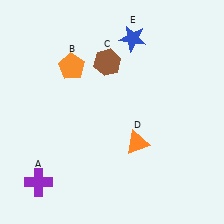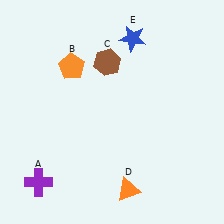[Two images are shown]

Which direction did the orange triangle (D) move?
The orange triangle (D) moved down.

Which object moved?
The orange triangle (D) moved down.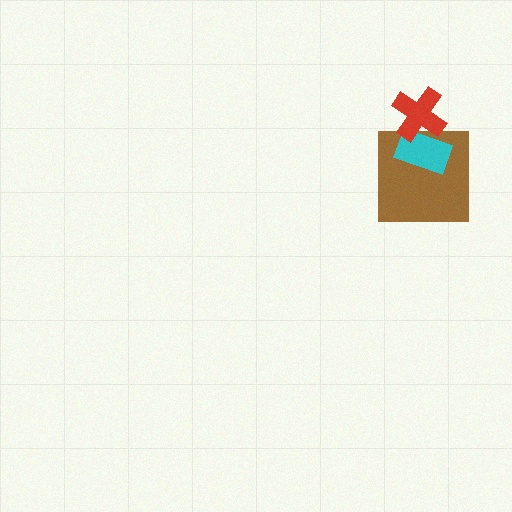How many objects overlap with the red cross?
2 objects overlap with the red cross.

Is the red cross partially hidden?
No, no other shape covers it.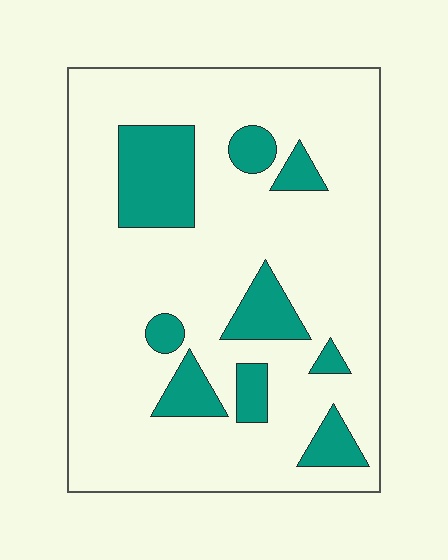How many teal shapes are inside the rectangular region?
9.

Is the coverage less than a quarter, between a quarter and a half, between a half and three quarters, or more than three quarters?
Less than a quarter.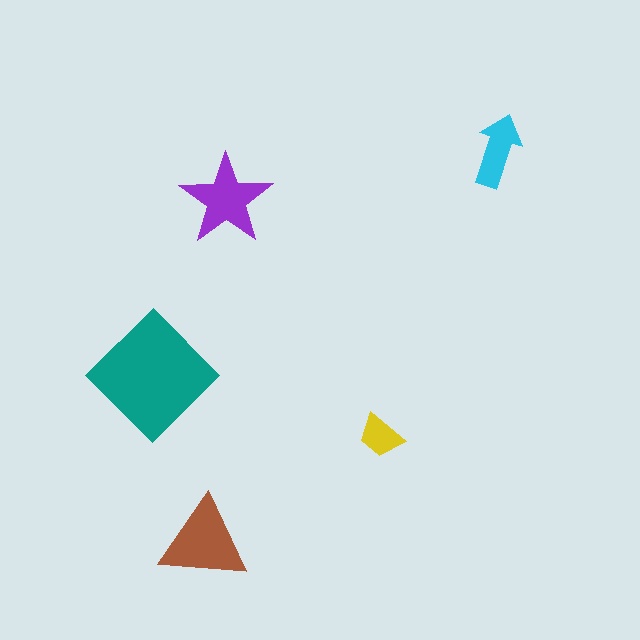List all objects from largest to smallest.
The teal diamond, the brown triangle, the purple star, the cyan arrow, the yellow trapezoid.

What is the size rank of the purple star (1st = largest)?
3rd.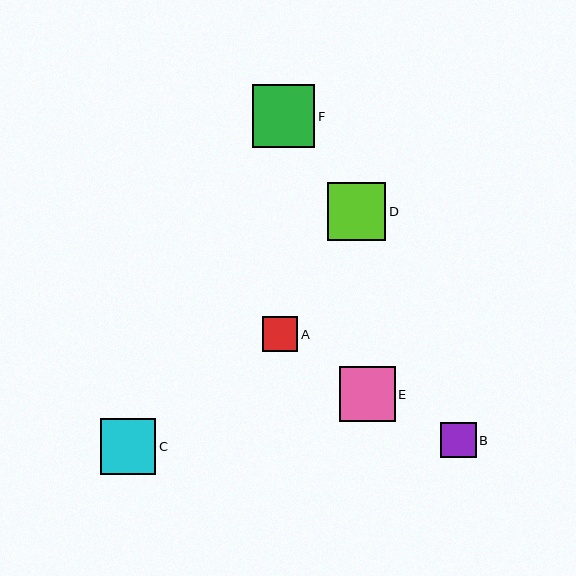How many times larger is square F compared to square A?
Square F is approximately 1.8 times the size of square A.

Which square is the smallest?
Square A is the smallest with a size of approximately 36 pixels.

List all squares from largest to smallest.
From largest to smallest: F, D, C, E, B, A.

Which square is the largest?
Square F is the largest with a size of approximately 62 pixels.